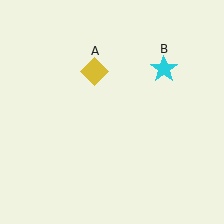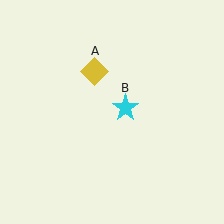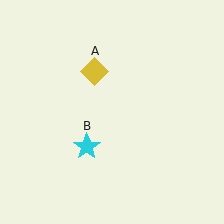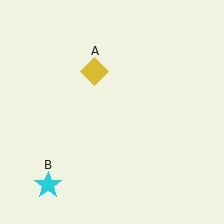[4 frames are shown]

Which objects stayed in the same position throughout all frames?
Yellow diamond (object A) remained stationary.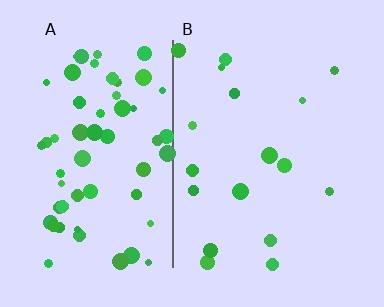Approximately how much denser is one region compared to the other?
Approximately 3.5× — region A over region B.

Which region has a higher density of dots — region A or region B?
A (the left).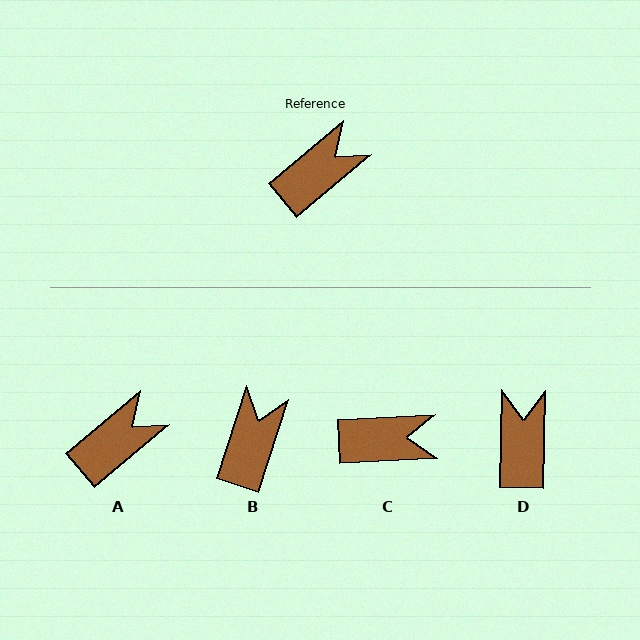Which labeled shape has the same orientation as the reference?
A.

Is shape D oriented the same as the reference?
No, it is off by about 48 degrees.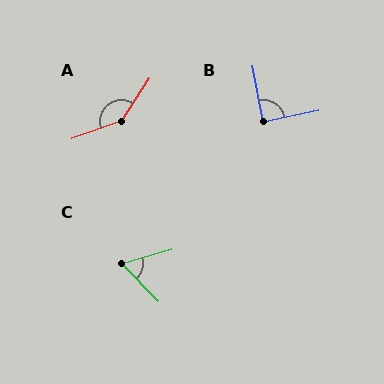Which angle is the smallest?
C, at approximately 61 degrees.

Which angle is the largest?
A, at approximately 143 degrees.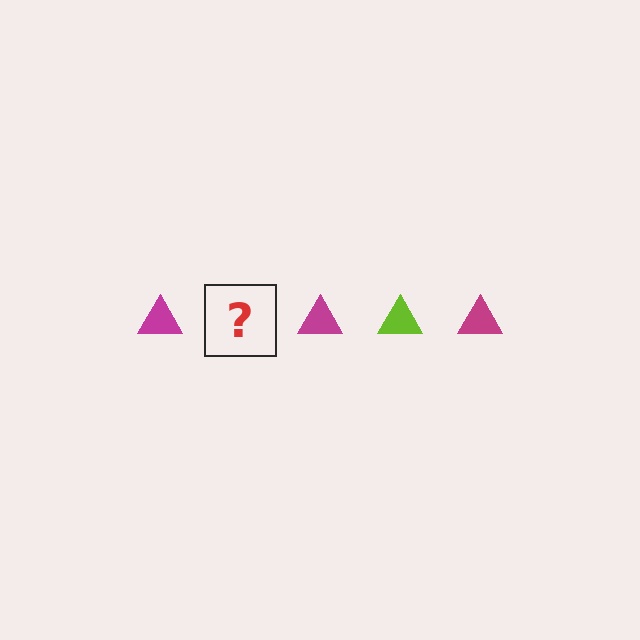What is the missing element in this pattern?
The missing element is a lime triangle.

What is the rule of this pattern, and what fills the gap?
The rule is that the pattern cycles through magenta, lime triangles. The gap should be filled with a lime triangle.